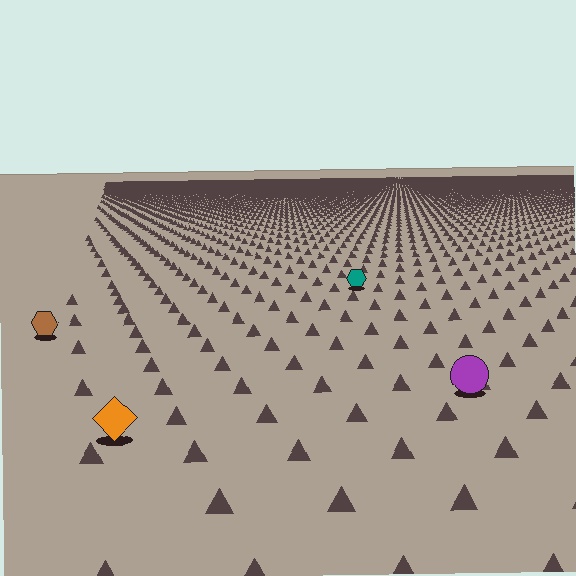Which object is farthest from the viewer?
The teal hexagon is farthest from the viewer. It appears smaller and the ground texture around it is denser.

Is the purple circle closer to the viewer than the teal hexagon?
Yes. The purple circle is closer — you can tell from the texture gradient: the ground texture is coarser near it.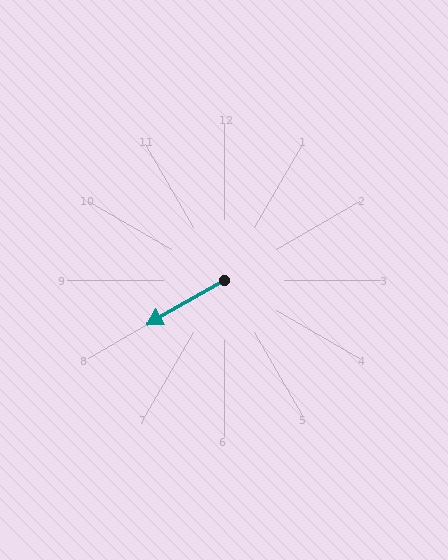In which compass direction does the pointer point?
Southwest.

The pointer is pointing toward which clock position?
Roughly 8 o'clock.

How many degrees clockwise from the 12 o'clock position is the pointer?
Approximately 240 degrees.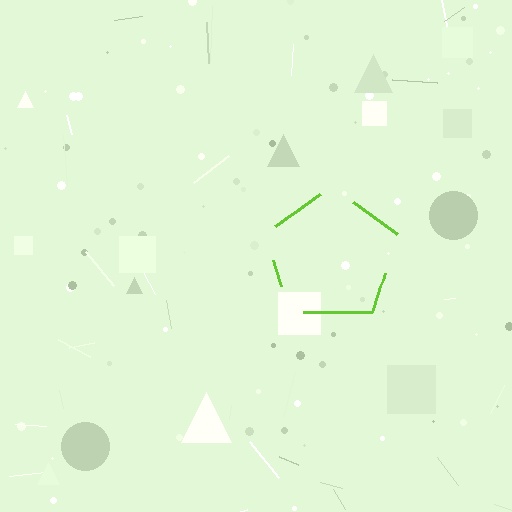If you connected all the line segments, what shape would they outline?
They would outline a pentagon.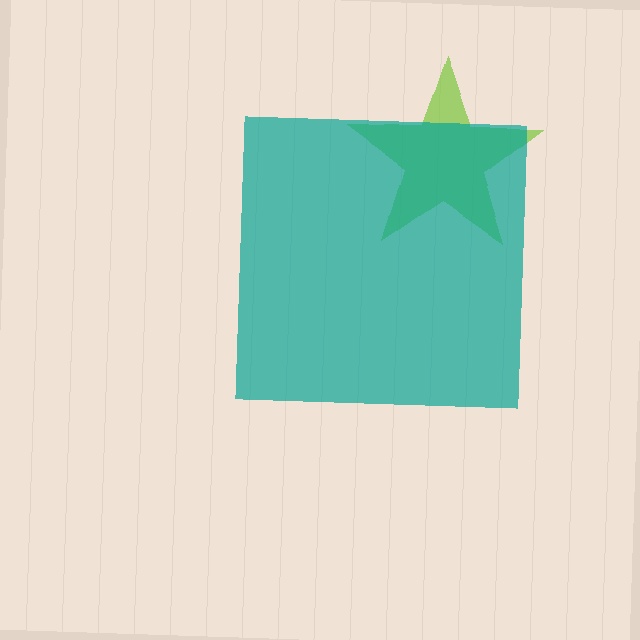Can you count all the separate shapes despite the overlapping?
Yes, there are 2 separate shapes.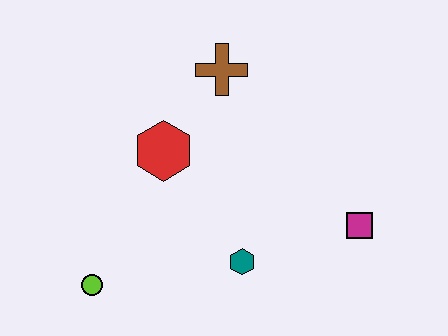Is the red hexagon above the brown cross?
No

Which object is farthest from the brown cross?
The lime circle is farthest from the brown cross.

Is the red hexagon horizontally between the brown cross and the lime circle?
Yes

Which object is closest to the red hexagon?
The brown cross is closest to the red hexagon.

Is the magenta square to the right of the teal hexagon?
Yes